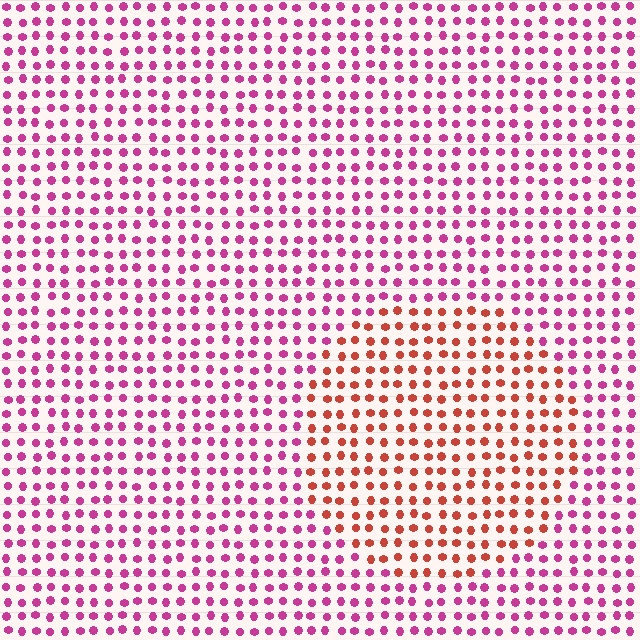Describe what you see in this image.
The image is filled with small magenta elements in a uniform arrangement. A circle-shaped region is visible where the elements are tinted to a slightly different hue, forming a subtle color boundary.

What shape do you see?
I see a circle.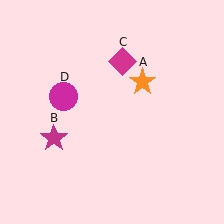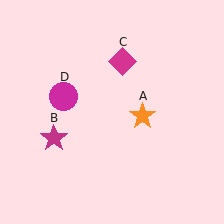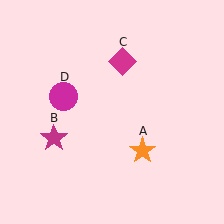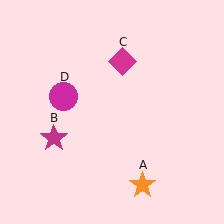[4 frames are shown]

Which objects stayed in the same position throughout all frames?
Magenta star (object B) and magenta diamond (object C) and magenta circle (object D) remained stationary.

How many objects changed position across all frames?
1 object changed position: orange star (object A).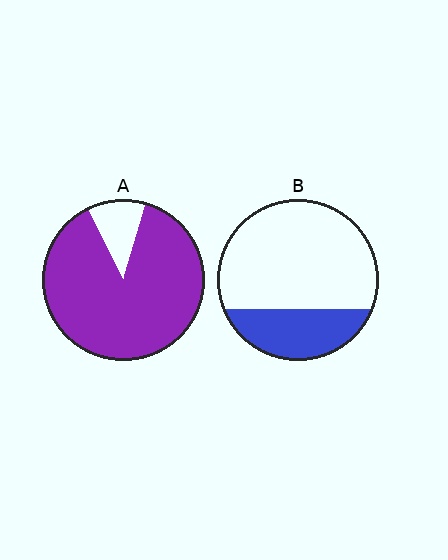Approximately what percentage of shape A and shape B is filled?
A is approximately 90% and B is approximately 30%.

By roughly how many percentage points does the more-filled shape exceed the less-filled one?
By roughly 60 percentage points (A over B).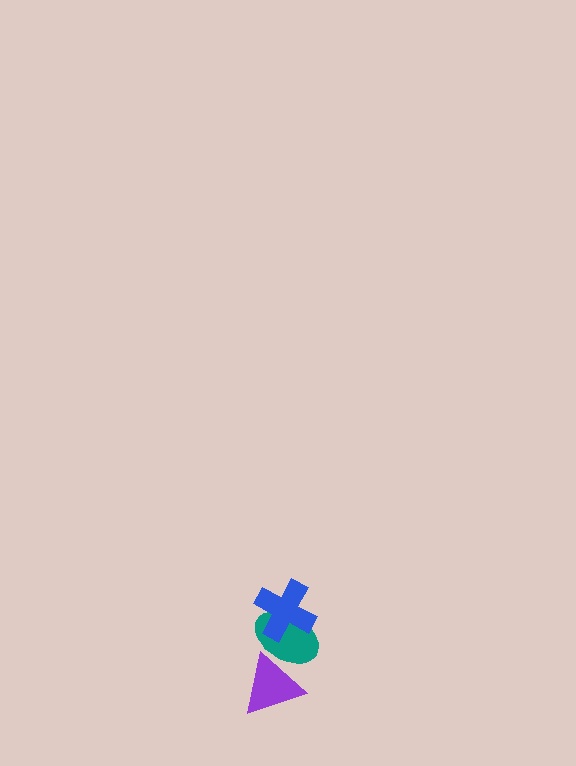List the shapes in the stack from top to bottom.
From top to bottom: the blue cross, the teal ellipse, the purple triangle.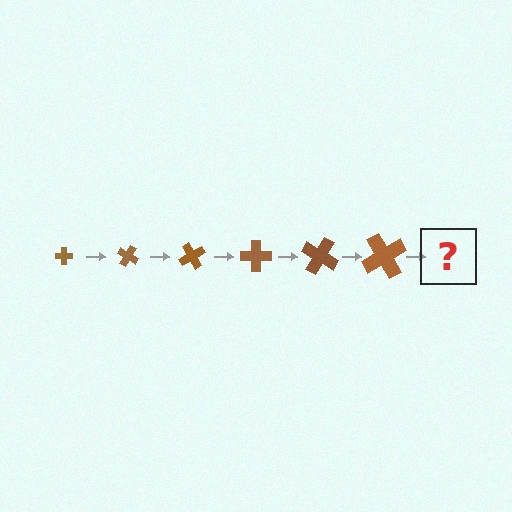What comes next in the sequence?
The next element should be a cross, larger than the previous one and rotated 180 degrees from the start.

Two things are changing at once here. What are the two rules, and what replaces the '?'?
The two rules are that the cross grows larger each step and it rotates 30 degrees each step. The '?' should be a cross, larger than the previous one and rotated 180 degrees from the start.